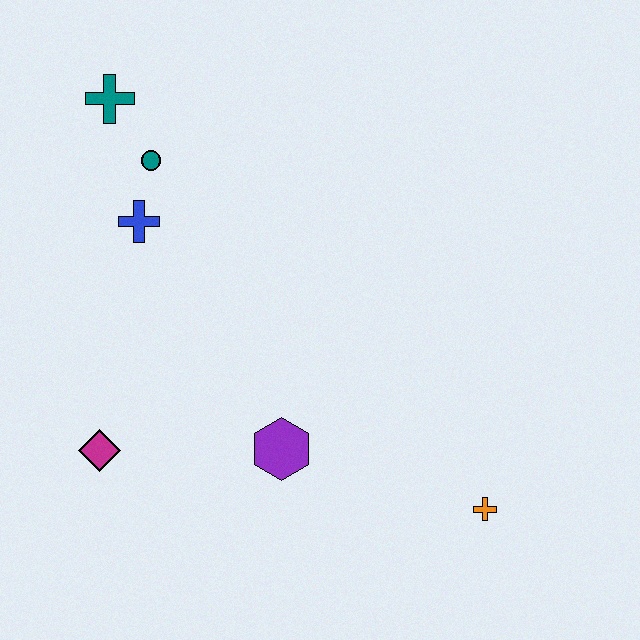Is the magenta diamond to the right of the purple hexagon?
No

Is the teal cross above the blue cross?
Yes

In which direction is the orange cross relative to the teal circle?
The orange cross is below the teal circle.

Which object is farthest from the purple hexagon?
The teal cross is farthest from the purple hexagon.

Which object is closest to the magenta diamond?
The purple hexagon is closest to the magenta diamond.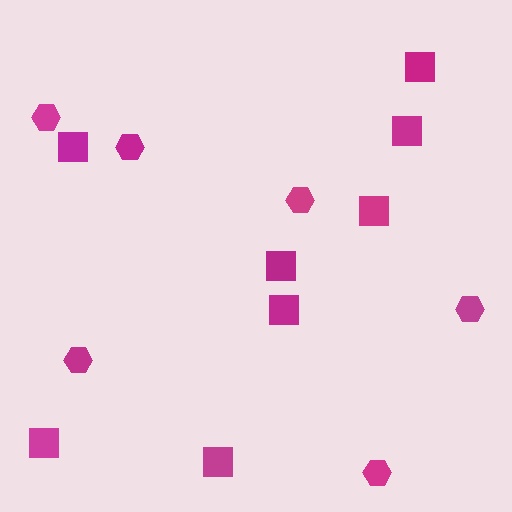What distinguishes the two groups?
There are 2 groups: one group of hexagons (6) and one group of squares (8).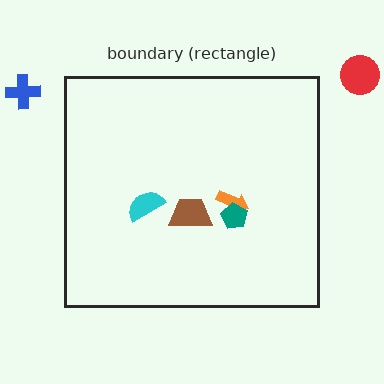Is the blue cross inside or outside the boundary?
Outside.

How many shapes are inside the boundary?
4 inside, 2 outside.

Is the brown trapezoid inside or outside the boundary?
Inside.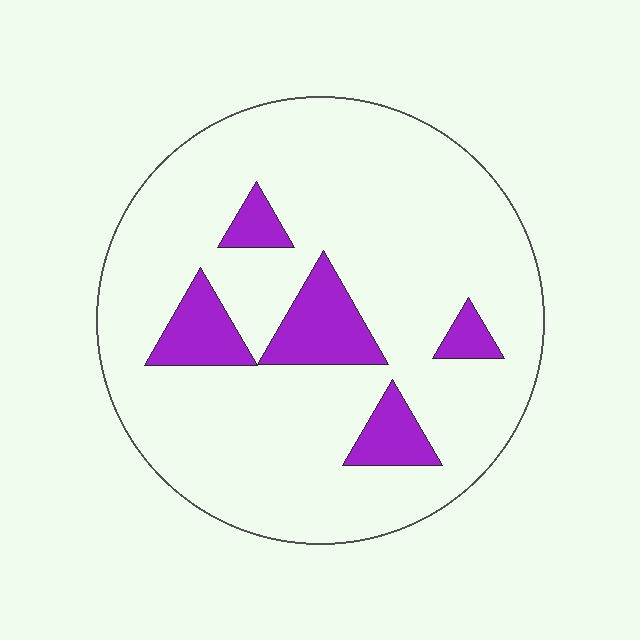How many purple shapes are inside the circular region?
5.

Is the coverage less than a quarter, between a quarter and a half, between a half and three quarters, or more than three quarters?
Less than a quarter.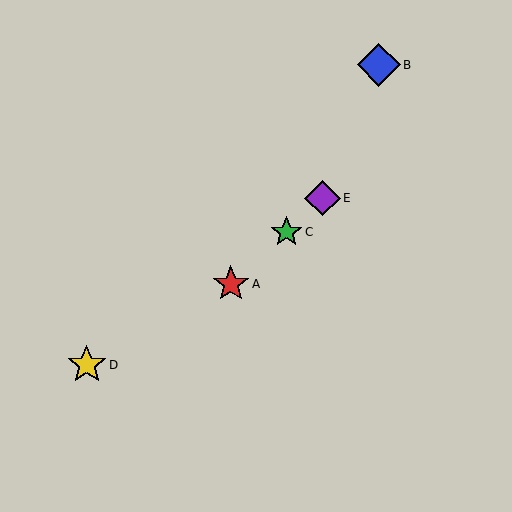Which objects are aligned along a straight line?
Objects A, C, E are aligned along a straight line.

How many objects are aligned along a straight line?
3 objects (A, C, E) are aligned along a straight line.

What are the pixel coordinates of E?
Object E is at (323, 198).